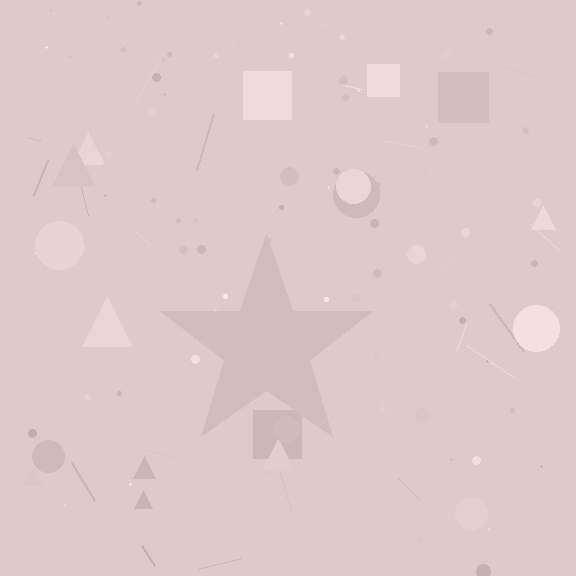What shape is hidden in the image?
A star is hidden in the image.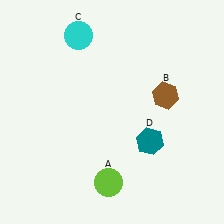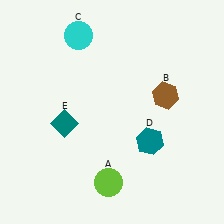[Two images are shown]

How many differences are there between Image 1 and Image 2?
There is 1 difference between the two images.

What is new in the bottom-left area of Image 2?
A teal diamond (E) was added in the bottom-left area of Image 2.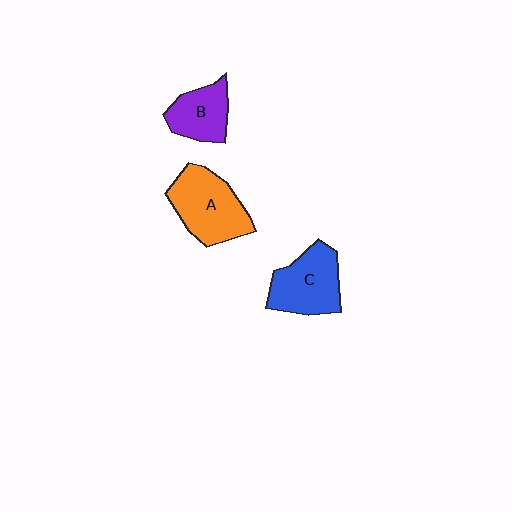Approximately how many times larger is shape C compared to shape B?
Approximately 1.3 times.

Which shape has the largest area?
Shape A (orange).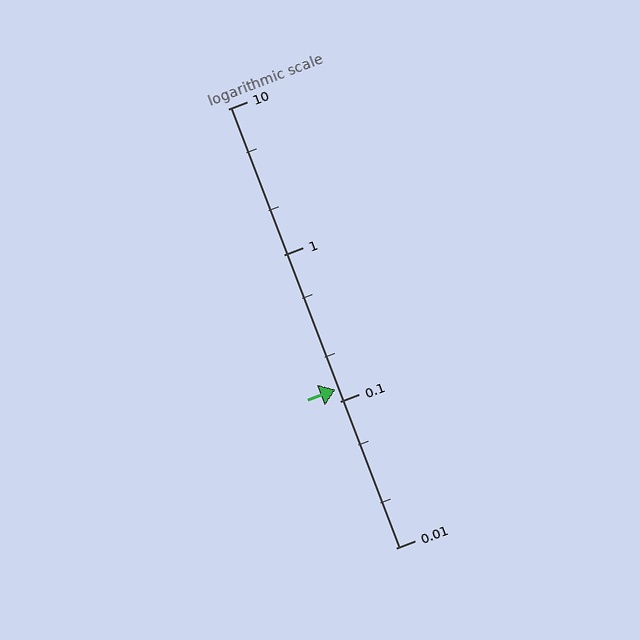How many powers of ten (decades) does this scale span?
The scale spans 3 decades, from 0.01 to 10.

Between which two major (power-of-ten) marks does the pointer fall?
The pointer is between 0.1 and 1.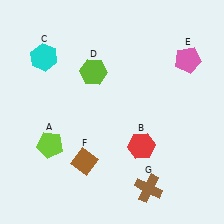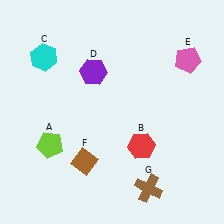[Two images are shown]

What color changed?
The hexagon (D) changed from lime in Image 1 to purple in Image 2.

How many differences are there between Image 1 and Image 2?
There is 1 difference between the two images.